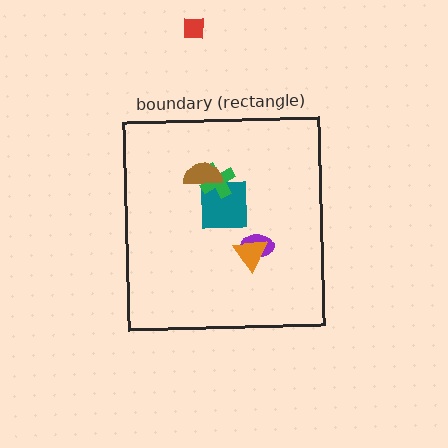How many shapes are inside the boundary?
5 inside, 1 outside.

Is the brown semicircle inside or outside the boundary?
Inside.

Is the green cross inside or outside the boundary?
Inside.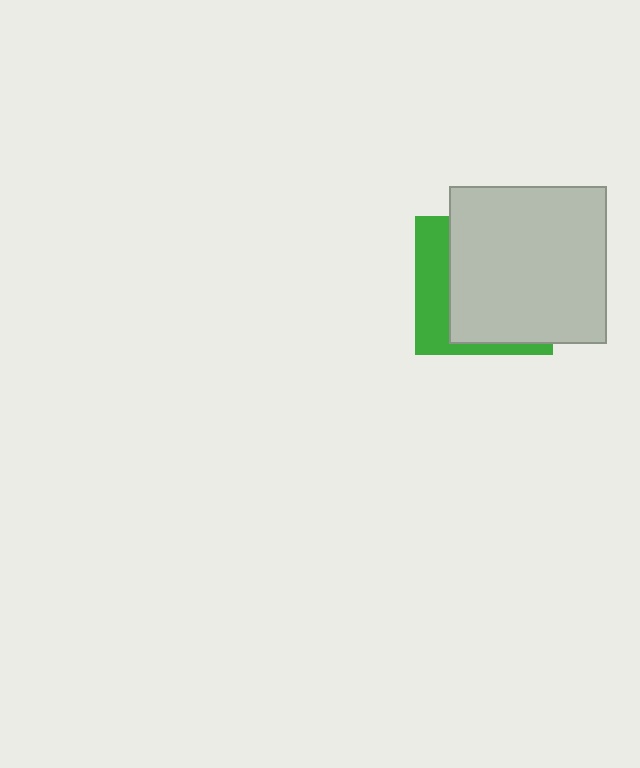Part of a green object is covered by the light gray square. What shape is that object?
It is a square.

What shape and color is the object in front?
The object in front is a light gray square.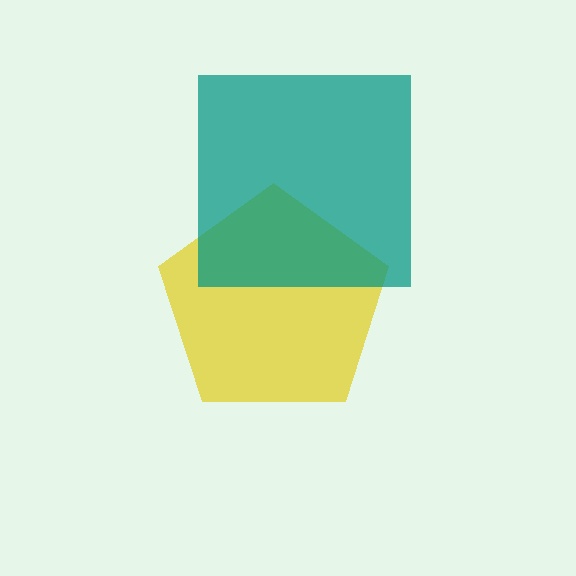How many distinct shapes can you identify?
There are 2 distinct shapes: a yellow pentagon, a teal square.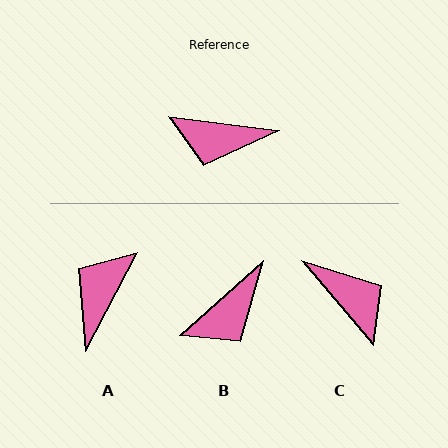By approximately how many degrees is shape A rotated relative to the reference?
Approximately 110 degrees clockwise.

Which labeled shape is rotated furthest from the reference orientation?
C, about 137 degrees away.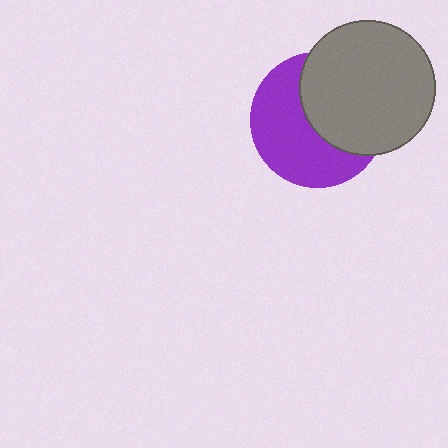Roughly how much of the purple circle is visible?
About half of it is visible (roughly 53%).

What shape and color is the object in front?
The object in front is a gray circle.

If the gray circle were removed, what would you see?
You would see the complete purple circle.